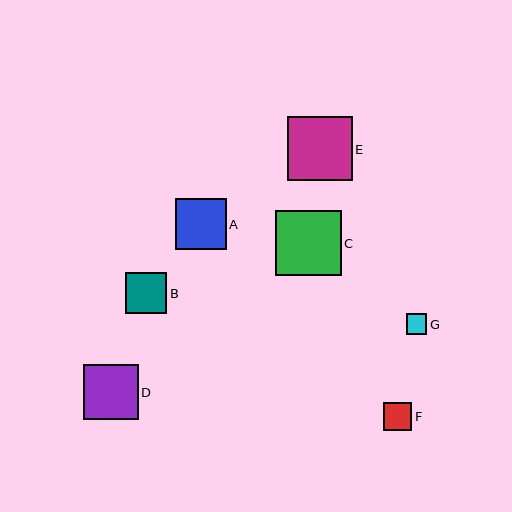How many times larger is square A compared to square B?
Square A is approximately 1.2 times the size of square B.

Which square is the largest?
Square C is the largest with a size of approximately 66 pixels.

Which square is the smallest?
Square G is the smallest with a size of approximately 21 pixels.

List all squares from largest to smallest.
From largest to smallest: C, E, D, A, B, F, G.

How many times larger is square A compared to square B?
Square A is approximately 1.2 times the size of square B.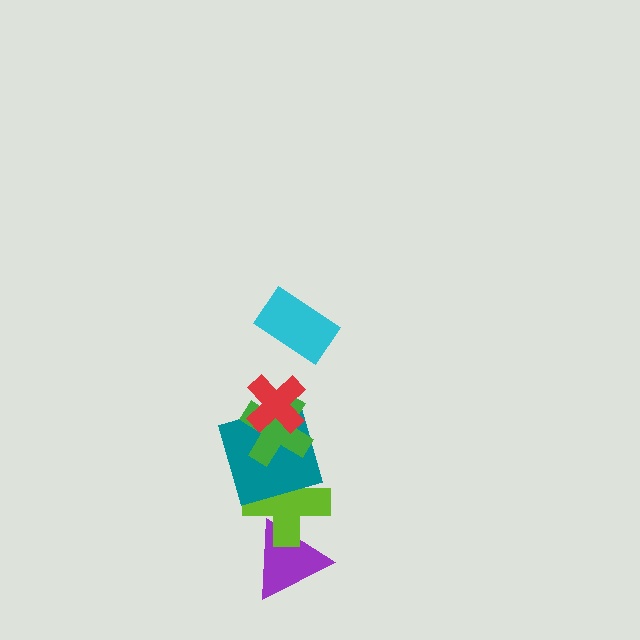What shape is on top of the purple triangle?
The lime cross is on top of the purple triangle.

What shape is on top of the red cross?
The cyan rectangle is on top of the red cross.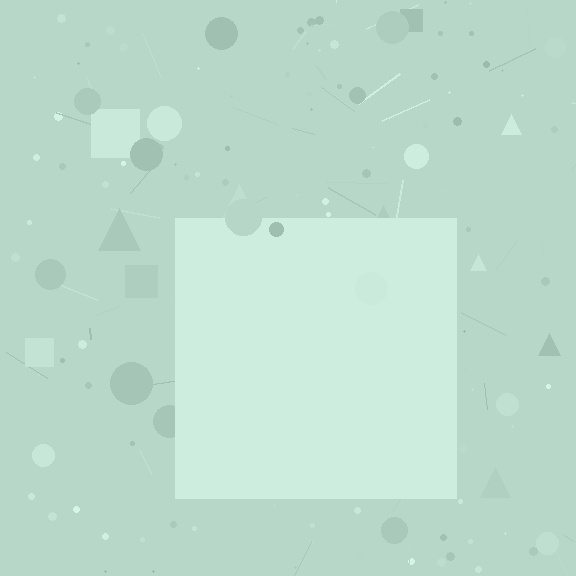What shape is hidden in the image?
A square is hidden in the image.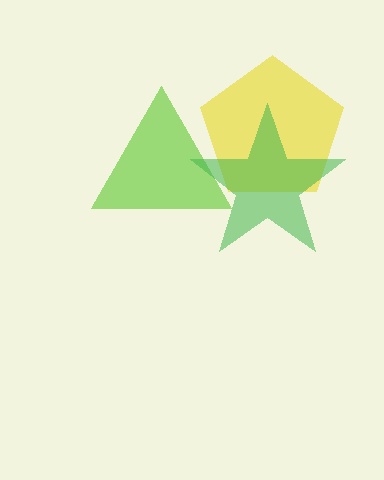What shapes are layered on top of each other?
The layered shapes are: a lime triangle, a yellow pentagon, a green star.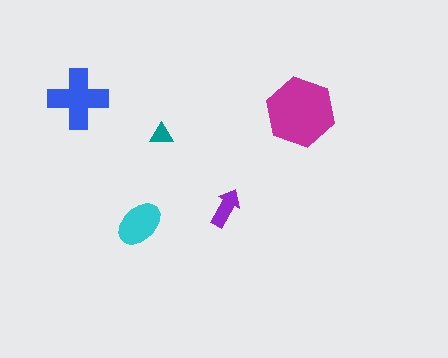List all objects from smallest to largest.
The teal triangle, the purple arrow, the cyan ellipse, the blue cross, the magenta hexagon.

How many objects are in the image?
There are 5 objects in the image.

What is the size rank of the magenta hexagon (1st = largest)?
1st.